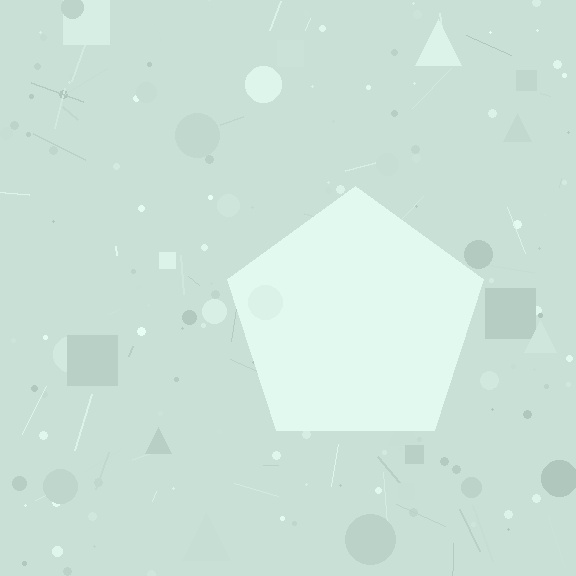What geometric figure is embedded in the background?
A pentagon is embedded in the background.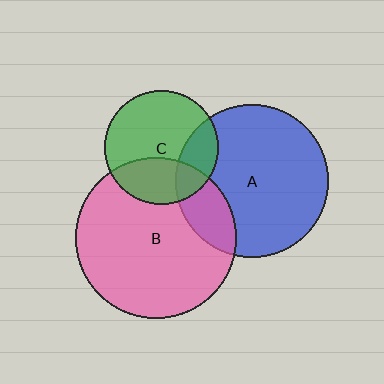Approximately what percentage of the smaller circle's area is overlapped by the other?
Approximately 35%.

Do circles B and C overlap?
Yes.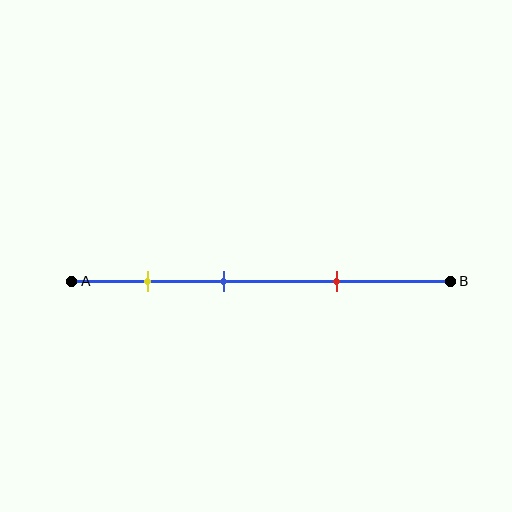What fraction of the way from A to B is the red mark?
The red mark is approximately 70% (0.7) of the way from A to B.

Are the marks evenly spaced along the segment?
Yes, the marks are approximately evenly spaced.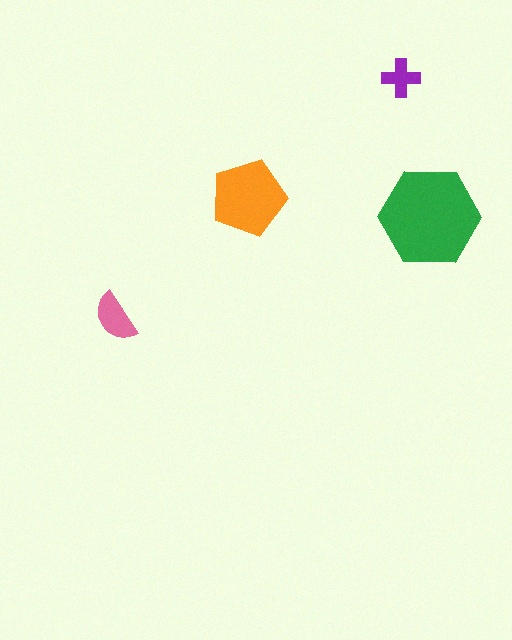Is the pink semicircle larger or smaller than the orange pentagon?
Smaller.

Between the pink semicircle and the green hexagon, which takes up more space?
The green hexagon.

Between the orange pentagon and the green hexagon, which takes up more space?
The green hexagon.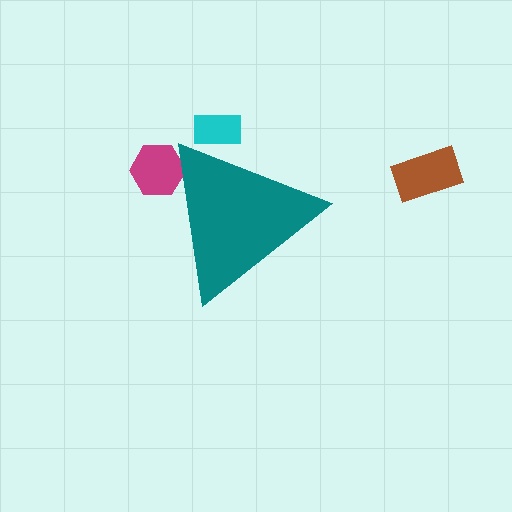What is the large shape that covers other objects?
A teal triangle.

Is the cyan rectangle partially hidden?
Yes, the cyan rectangle is partially hidden behind the teal triangle.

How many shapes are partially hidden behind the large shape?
2 shapes are partially hidden.